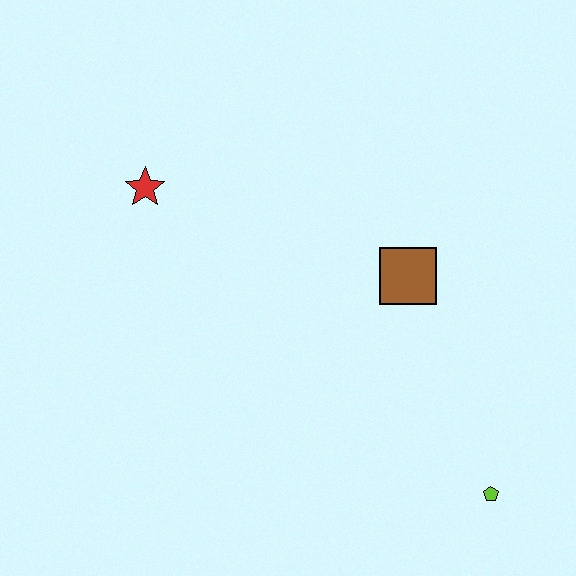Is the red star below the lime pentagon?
No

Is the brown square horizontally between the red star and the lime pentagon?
Yes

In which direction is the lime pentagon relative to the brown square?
The lime pentagon is below the brown square.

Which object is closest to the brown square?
The lime pentagon is closest to the brown square.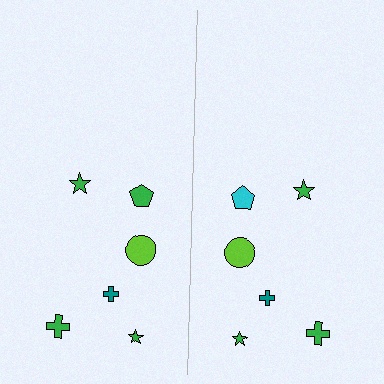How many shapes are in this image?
There are 12 shapes in this image.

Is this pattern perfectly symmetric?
No, the pattern is not perfectly symmetric. The cyan pentagon on the right side breaks the symmetry — its mirror counterpart is green.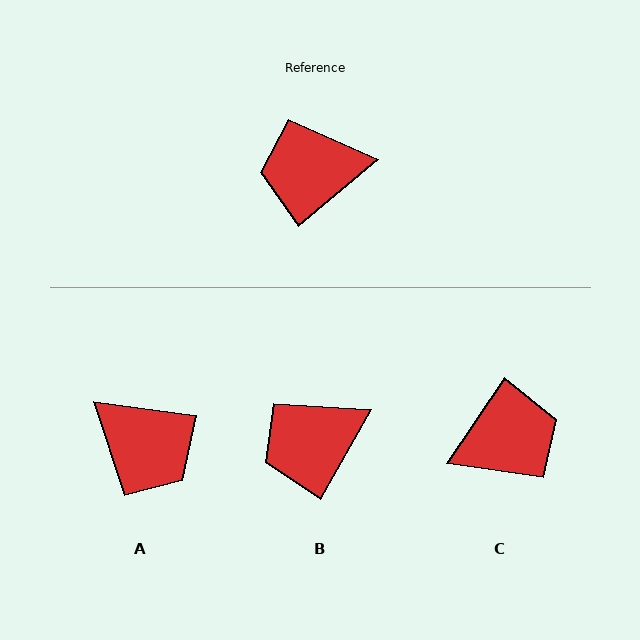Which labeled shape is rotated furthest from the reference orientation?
C, about 164 degrees away.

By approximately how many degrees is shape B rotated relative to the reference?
Approximately 20 degrees counter-clockwise.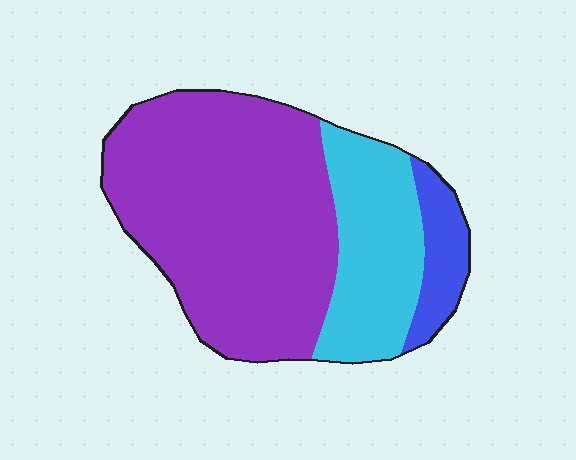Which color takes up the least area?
Blue, at roughly 10%.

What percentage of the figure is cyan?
Cyan covers 26% of the figure.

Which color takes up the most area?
Purple, at roughly 65%.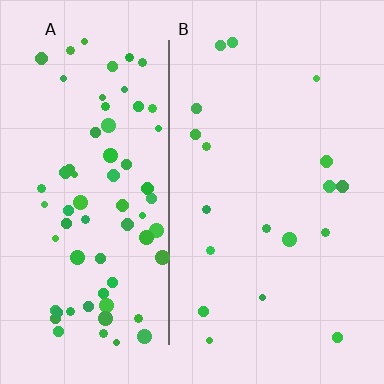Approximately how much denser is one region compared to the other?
Approximately 4.0× — region A over region B.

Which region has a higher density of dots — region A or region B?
A (the left).